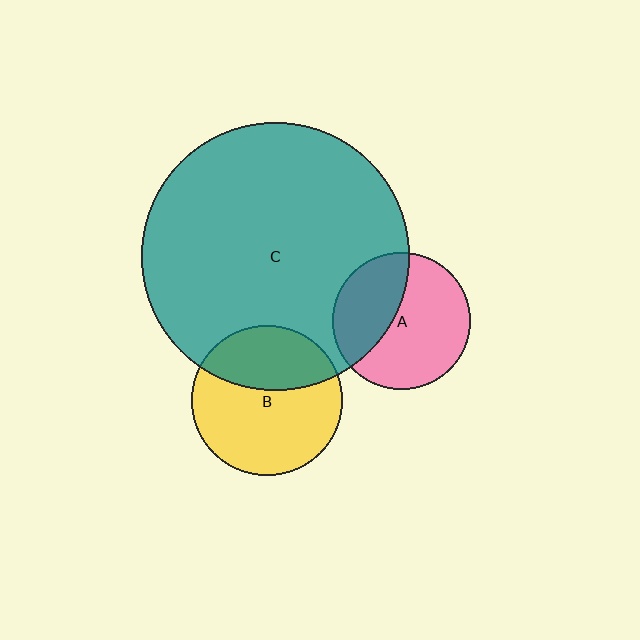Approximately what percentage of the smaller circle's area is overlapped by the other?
Approximately 35%.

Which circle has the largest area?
Circle C (teal).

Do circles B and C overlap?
Yes.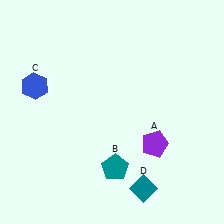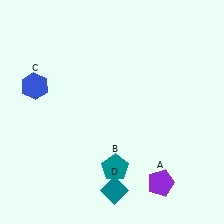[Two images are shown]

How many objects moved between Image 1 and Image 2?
2 objects moved between the two images.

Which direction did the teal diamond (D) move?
The teal diamond (D) moved left.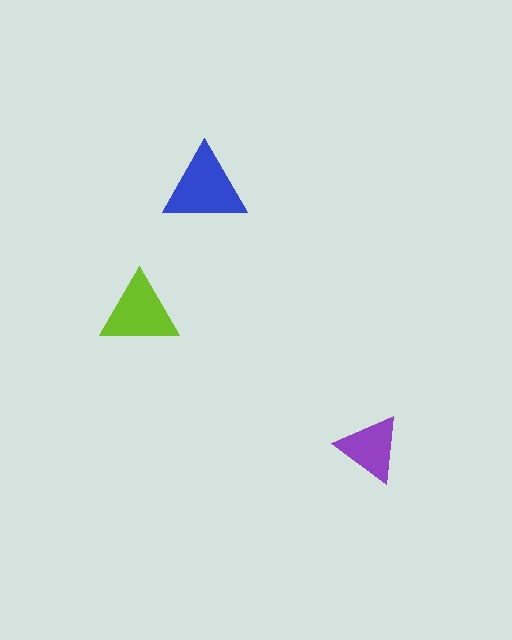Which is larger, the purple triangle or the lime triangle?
The lime one.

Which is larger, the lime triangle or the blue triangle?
The blue one.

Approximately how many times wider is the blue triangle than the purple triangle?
About 1.5 times wider.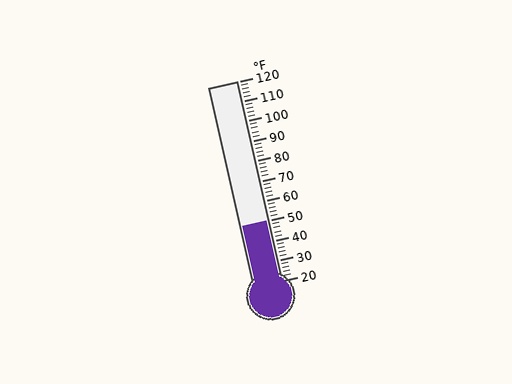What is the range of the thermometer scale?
The thermometer scale ranges from 20°F to 120°F.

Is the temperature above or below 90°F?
The temperature is below 90°F.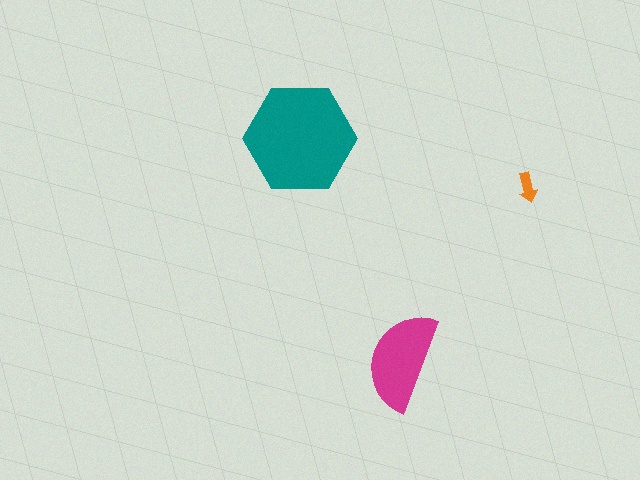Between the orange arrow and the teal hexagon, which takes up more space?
The teal hexagon.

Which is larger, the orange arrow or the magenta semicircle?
The magenta semicircle.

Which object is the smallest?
The orange arrow.